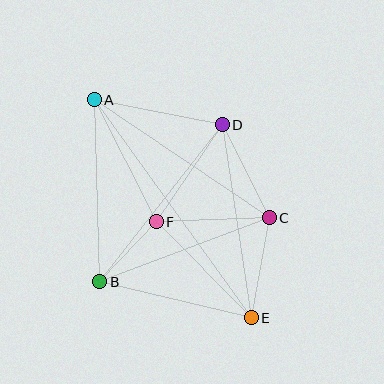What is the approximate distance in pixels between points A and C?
The distance between A and C is approximately 211 pixels.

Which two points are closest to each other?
Points B and F are closest to each other.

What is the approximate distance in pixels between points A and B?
The distance between A and B is approximately 182 pixels.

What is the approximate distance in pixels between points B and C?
The distance between B and C is approximately 181 pixels.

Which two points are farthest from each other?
Points A and E are farthest from each other.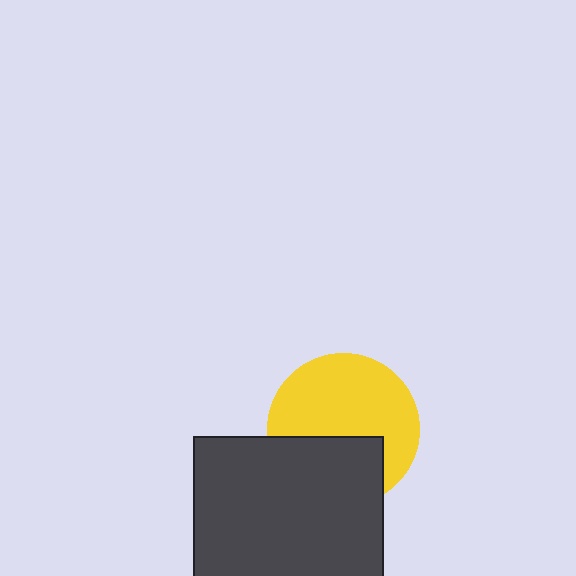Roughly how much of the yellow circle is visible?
About half of it is visible (roughly 63%).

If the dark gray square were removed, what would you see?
You would see the complete yellow circle.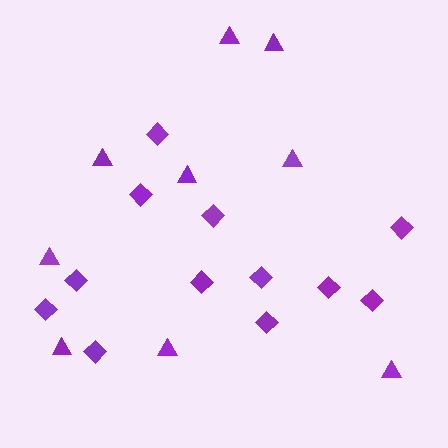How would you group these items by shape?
There are 2 groups: one group of diamonds (12) and one group of triangles (9).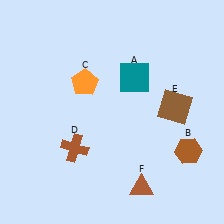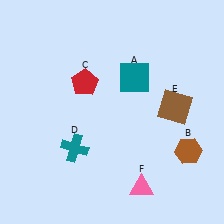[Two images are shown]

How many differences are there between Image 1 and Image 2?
There are 3 differences between the two images.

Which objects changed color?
C changed from orange to red. D changed from brown to teal. F changed from brown to pink.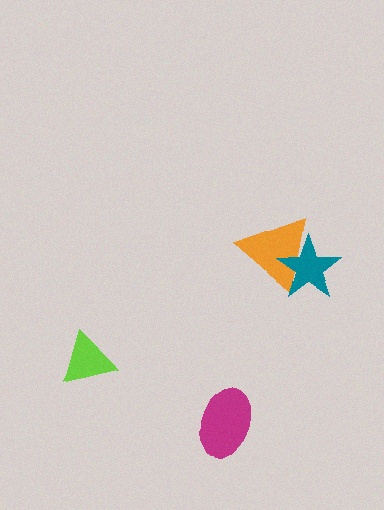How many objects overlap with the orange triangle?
1 object overlaps with the orange triangle.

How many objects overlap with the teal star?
1 object overlaps with the teal star.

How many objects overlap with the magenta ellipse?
0 objects overlap with the magenta ellipse.